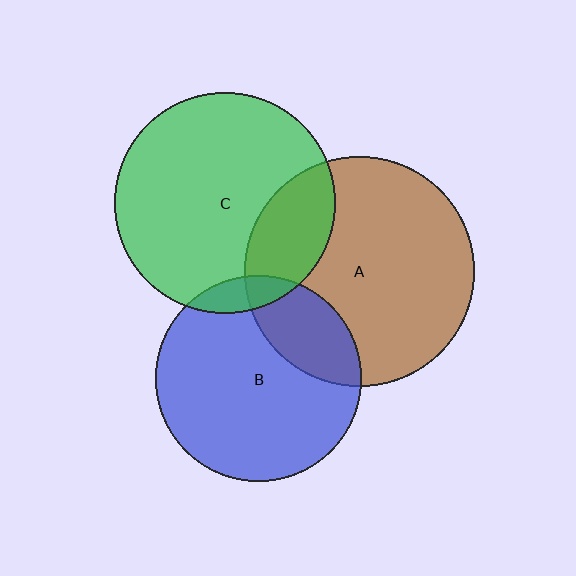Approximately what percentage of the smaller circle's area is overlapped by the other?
Approximately 10%.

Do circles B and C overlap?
Yes.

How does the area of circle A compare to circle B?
Approximately 1.2 times.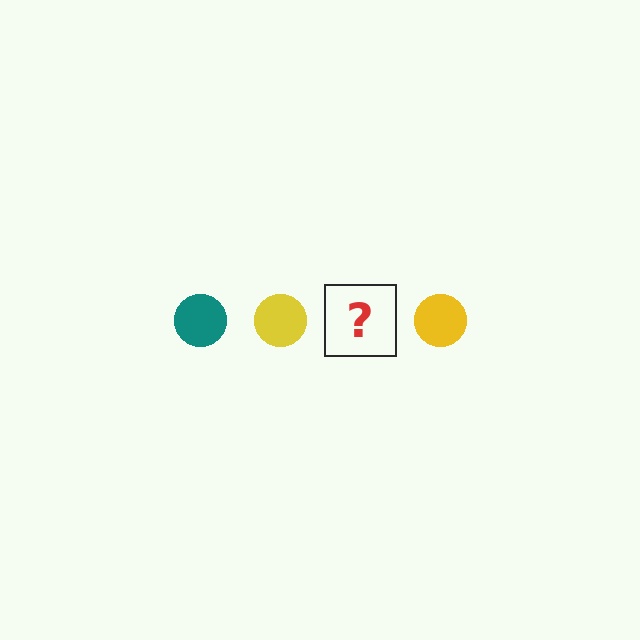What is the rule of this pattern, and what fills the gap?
The rule is that the pattern cycles through teal, yellow circles. The gap should be filled with a teal circle.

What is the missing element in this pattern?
The missing element is a teal circle.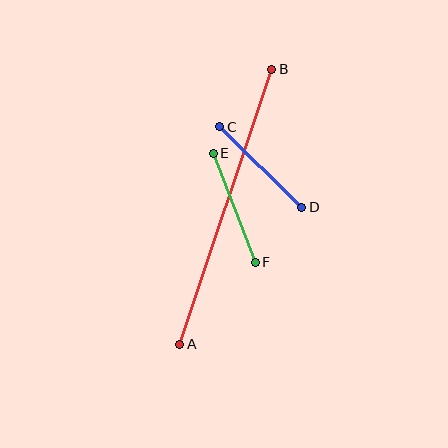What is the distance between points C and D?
The distance is approximately 115 pixels.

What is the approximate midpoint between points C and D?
The midpoint is at approximately (261, 167) pixels.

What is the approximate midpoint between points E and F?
The midpoint is at approximately (234, 208) pixels.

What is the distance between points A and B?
The distance is approximately 290 pixels.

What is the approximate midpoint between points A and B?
The midpoint is at approximately (226, 207) pixels.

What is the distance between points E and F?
The distance is approximately 117 pixels.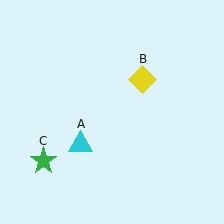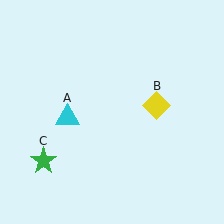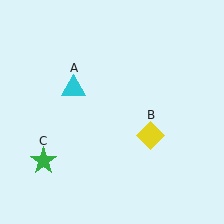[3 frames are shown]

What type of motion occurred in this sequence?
The cyan triangle (object A), yellow diamond (object B) rotated clockwise around the center of the scene.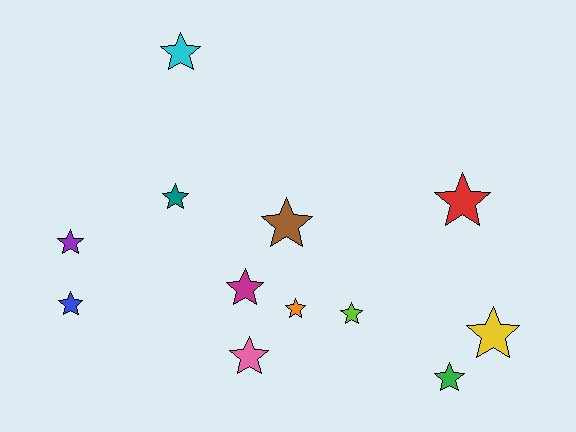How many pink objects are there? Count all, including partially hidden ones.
There is 1 pink object.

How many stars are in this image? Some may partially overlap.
There are 12 stars.